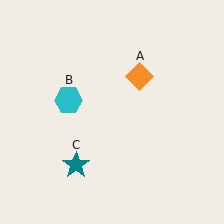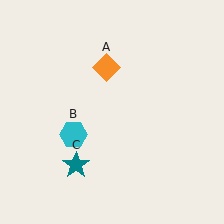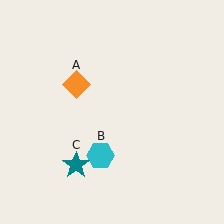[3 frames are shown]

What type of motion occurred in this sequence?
The orange diamond (object A), cyan hexagon (object B) rotated counterclockwise around the center of the scene.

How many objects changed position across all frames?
2 objects changed position: orange diamond (object A), cyan hexagon (object B).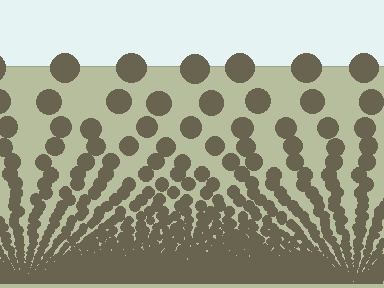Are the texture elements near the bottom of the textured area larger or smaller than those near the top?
Smaller. The gradient is inverted — elements near the bottom are smaller and denser.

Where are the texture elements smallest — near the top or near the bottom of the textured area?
Near the bottom.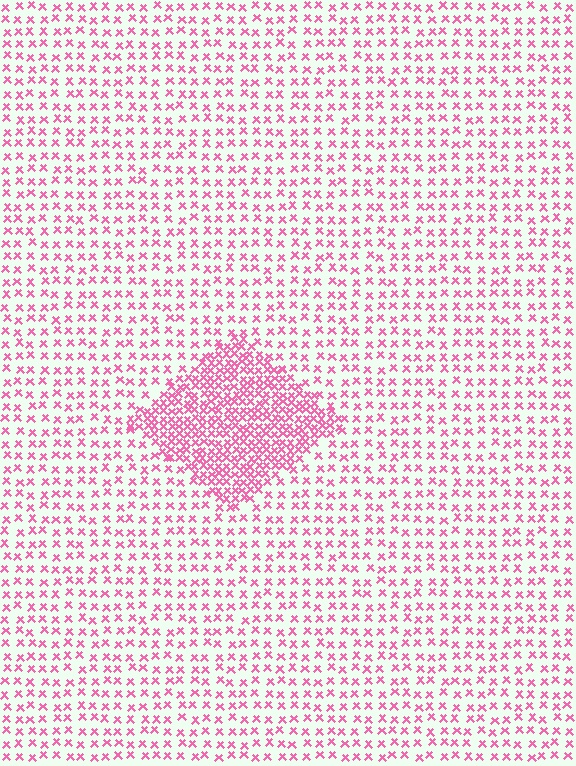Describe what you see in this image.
The image contains small pink elements arranged at two different densities. A diamond-shaped region is visible where the elements are more densely packed than the surrounding area.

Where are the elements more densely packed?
The elements are more densely packed inside the diamond boundary.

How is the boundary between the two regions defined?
The boundary is defined by a change in element density (approximately 2.5x ratio). All elements are the same color, size, and shape.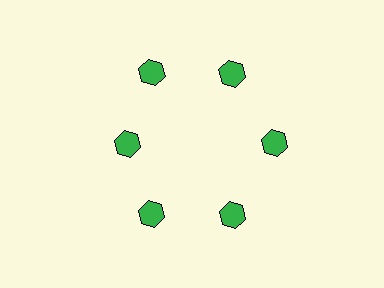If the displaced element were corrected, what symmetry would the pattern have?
It would have 6-fold rotational symmetry — the pattern would map onto itself every 60 degrees.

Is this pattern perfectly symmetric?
No. The 6 green hexagons are arranged in a ring, but one element near the 9 o'clock position is pulled inward toward the center, breaking the 6-fold rotational symmetry.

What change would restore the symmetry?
The symmetry would be restored by moving it outward, back onto the ring so that all 6 hexagons sit at equal angles and equal distance from the center.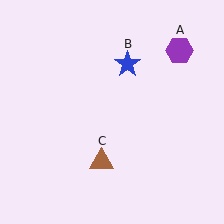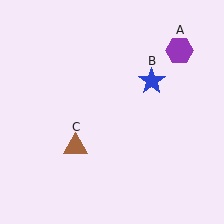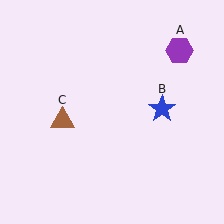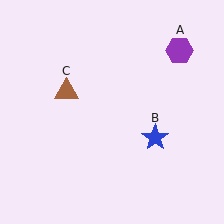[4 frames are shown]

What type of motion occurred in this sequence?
The blue star (object B), brown triangle (object C) rotated clockwise around the center of the scene.